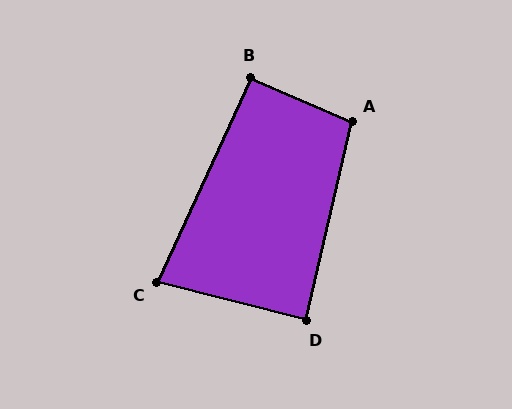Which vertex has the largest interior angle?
A, at approximately 100 degrees.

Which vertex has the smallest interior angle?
C, at approximately 80 degrees.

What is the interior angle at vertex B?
Approximately 91 degrees (approximately right).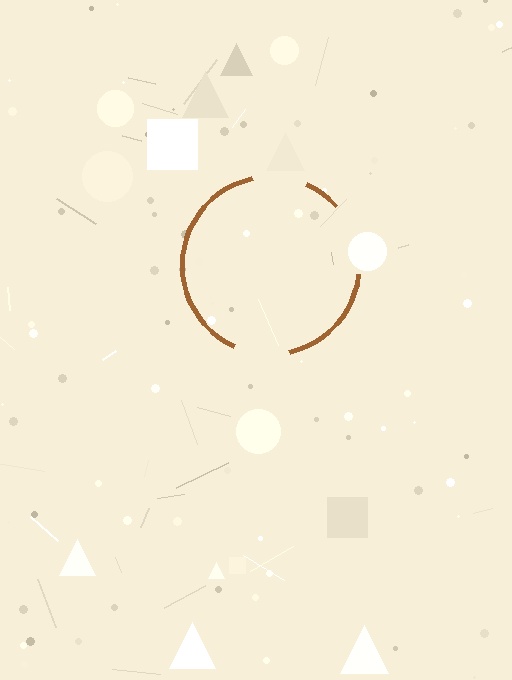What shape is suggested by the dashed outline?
The dashed outline suggests a circle.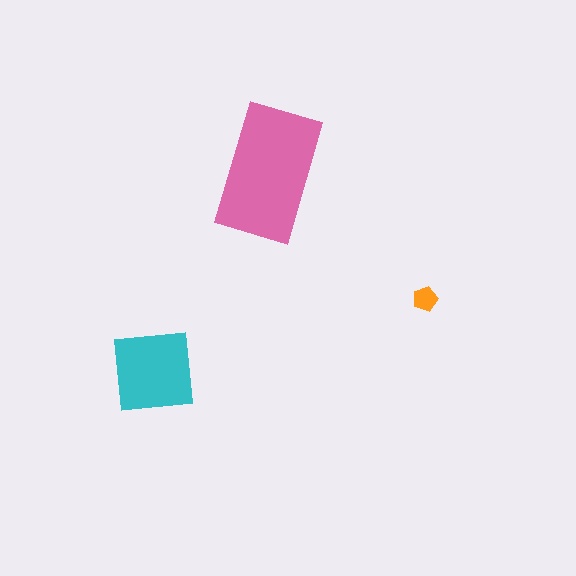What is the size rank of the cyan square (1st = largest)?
2nd.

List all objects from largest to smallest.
The pink rectangle, the cyan square, the orange pentagon.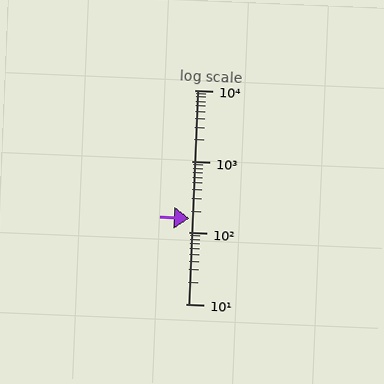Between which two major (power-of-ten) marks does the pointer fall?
The pointer is between 100 and 1000.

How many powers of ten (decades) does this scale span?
The scale spans 3 decades, from 10 to 10000.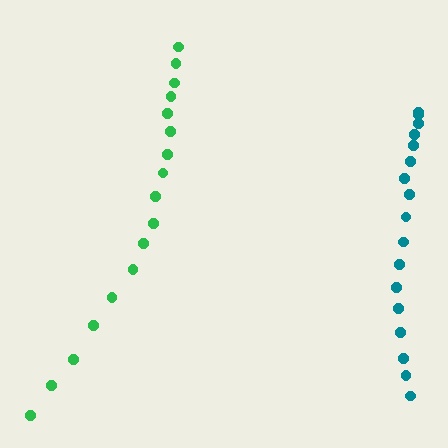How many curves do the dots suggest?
There are 2 distinct paths.